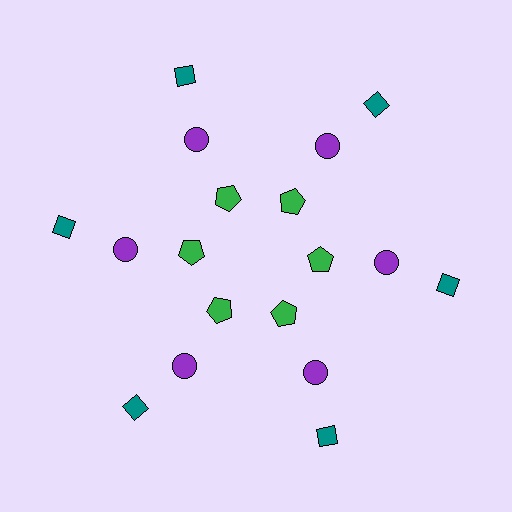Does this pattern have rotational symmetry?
Yes, this pattern has 6-fold rotational symmetry. It looks the same after rotating 60 degrees around the center.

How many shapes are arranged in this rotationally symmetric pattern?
There are 18 shapes, arranged in 6 groups of 3.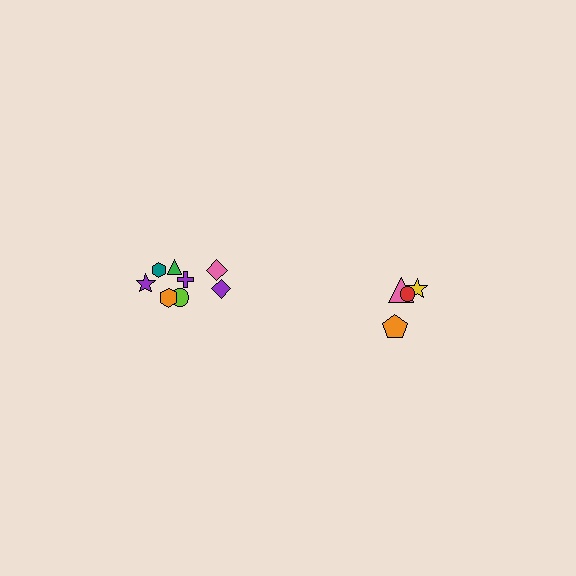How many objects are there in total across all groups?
There are 12 objects.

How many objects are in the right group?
There are 4 objects.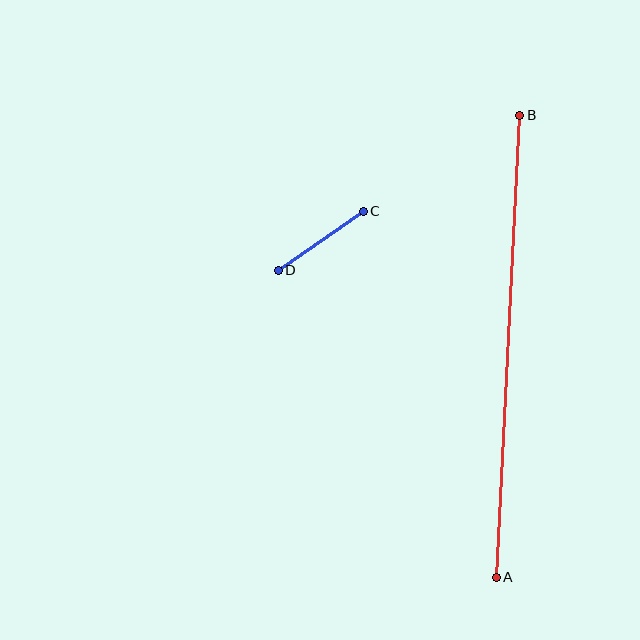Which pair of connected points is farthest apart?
Points A and B are farthest apart.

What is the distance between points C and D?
The distance is approximately 104 pixels.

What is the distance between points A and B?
The distance is approximately 462 pixels.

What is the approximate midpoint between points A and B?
The midpoint is at approximately (508, 346) pixels.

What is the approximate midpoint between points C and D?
The midpoint is at approximately (321, 241) pixels.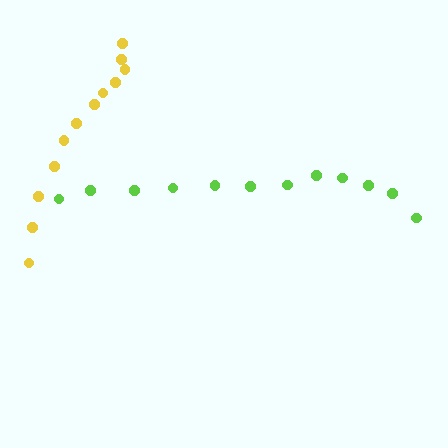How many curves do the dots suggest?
There are 2 distinct paths.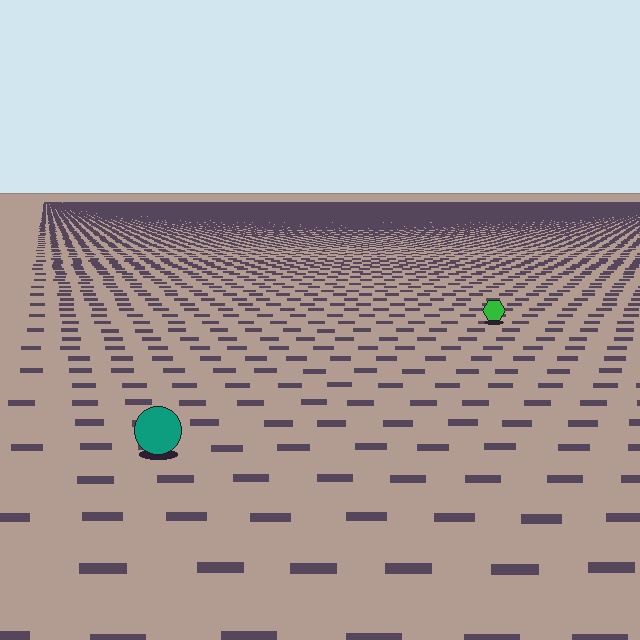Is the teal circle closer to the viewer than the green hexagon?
Yes. The teal circle is closer — you can tell from the texture gradient: the ground texture is coarser near it.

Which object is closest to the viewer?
The teal circle is closest. The texture marks near it are larger and more spread out.